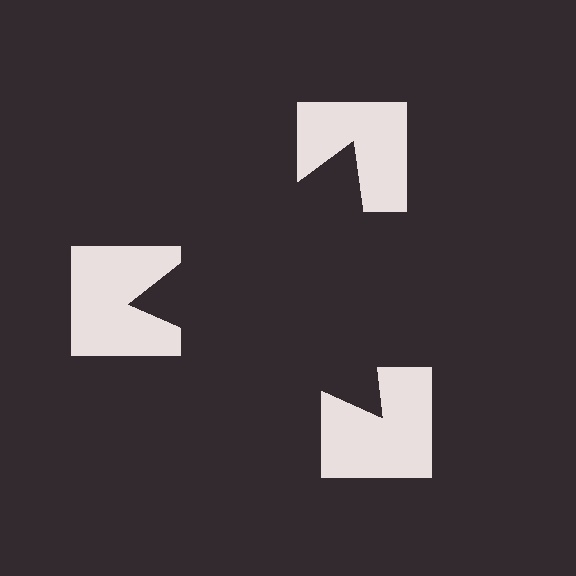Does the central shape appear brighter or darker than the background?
It typically appears slightly darker than the background, even though no actual brightness change is drawn.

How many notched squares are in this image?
There are 3 — one at each vertex of the illusory triangle.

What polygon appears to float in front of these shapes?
An illusory triangle — its edges are inferred from the aligned wedge cuts in the notched squares, not physically drawn.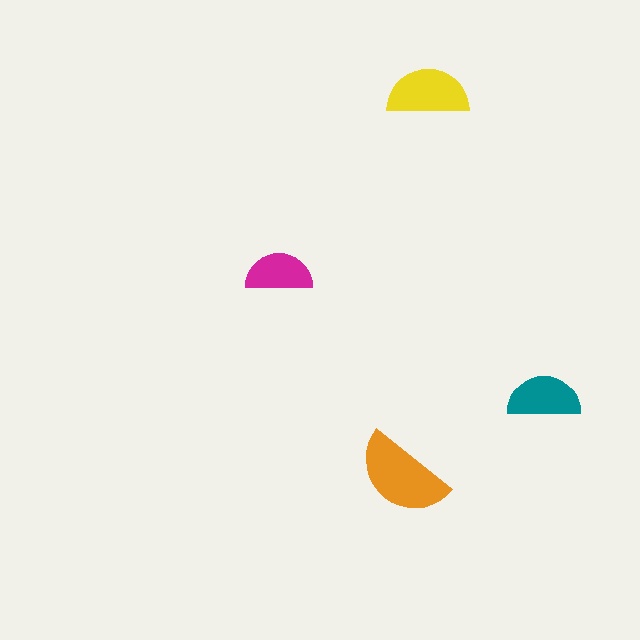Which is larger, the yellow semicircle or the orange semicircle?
The orange one.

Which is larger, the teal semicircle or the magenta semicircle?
The teal one.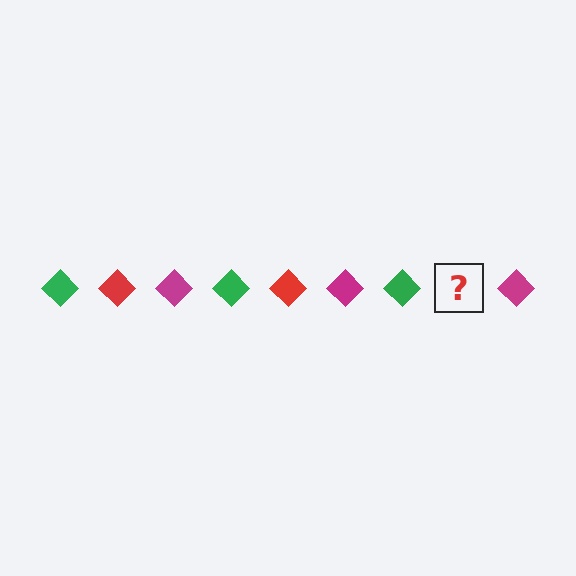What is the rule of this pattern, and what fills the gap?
The rule is that the pattern cycles through green, red, magenta diamonds. The gap should be filled with a red diamond.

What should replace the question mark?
The question mark should be replaced with a red diamond.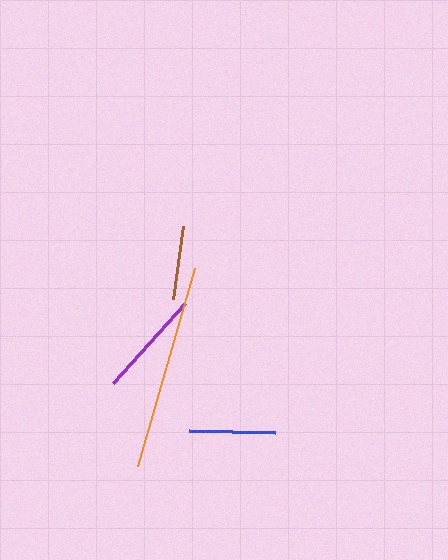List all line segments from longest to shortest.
From longest to shortest: orange, purple, blue, brown.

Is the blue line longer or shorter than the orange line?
The orange line is longer than the blue line.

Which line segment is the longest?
The orange line is the longest at approximately 206 pixels.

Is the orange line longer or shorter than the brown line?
The orange line is longer than the brown line.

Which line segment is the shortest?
The brown line is the shortest at approximately 74 pixels.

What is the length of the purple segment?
The purple segment is approximately 107 pixels long.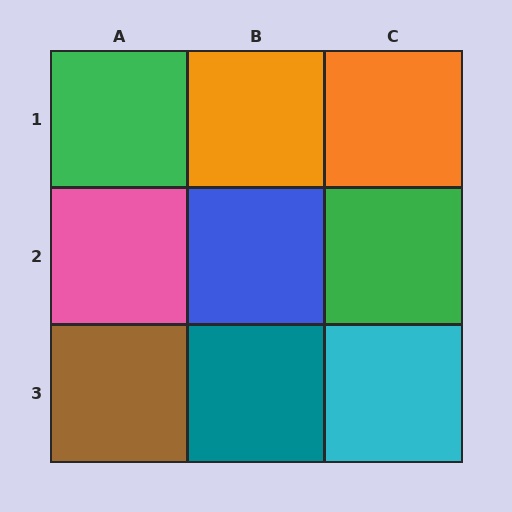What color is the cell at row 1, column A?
Green.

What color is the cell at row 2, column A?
Pink.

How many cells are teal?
1 cell is teal.